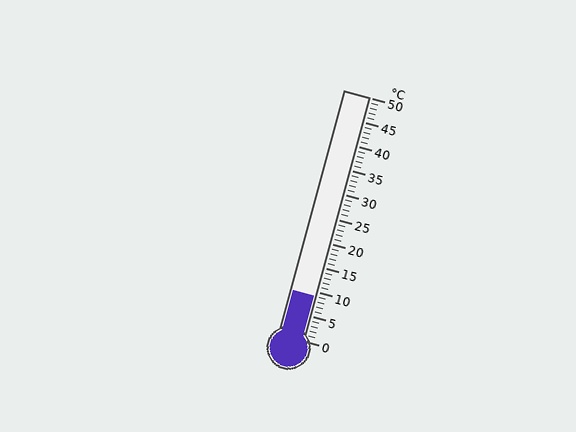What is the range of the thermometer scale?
The thermometer scale ranges from 0°C to 50°C.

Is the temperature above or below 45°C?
The temperature is below 45°C.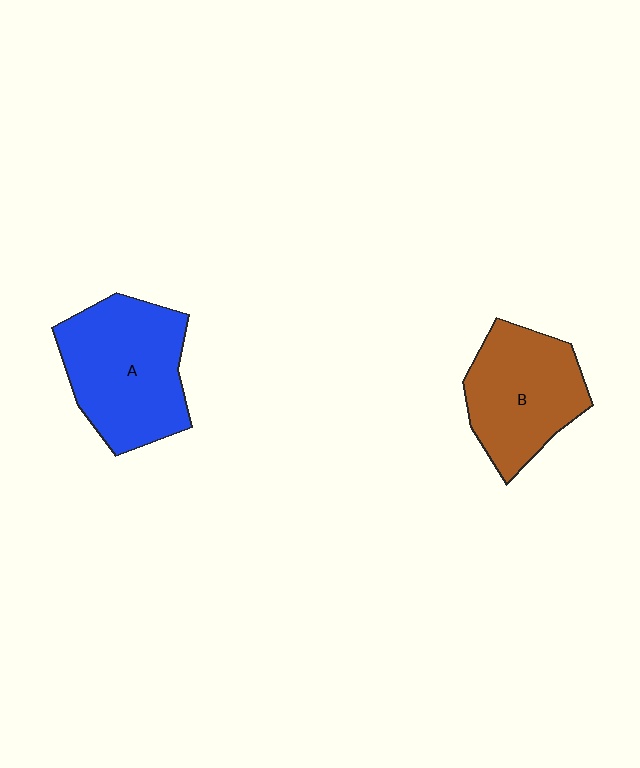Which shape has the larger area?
Shape A (blue).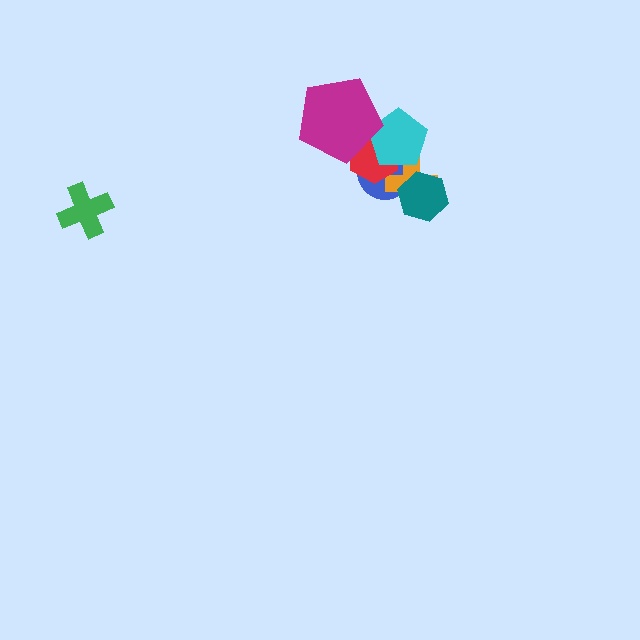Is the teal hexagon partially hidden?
No, no other shape covers it.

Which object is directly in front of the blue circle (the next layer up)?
The orange cross is directly in front of the blue circle.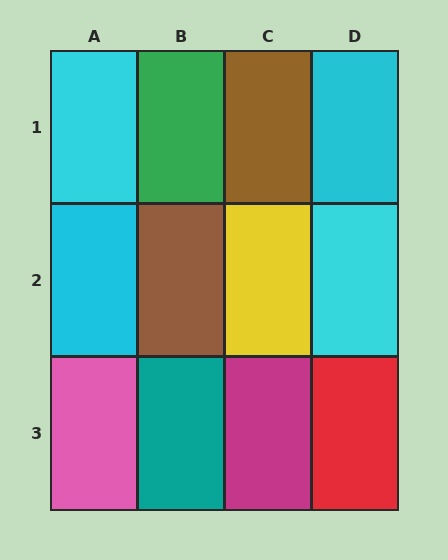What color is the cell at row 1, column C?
Brown.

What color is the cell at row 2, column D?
Cyan.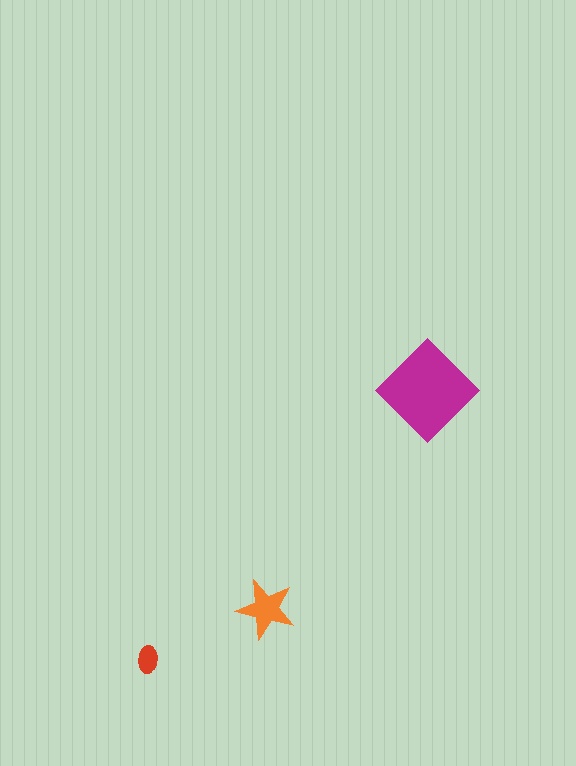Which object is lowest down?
The red ellipse is bottommost.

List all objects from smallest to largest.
The red ellipse, the orange star, the magenta diamond.